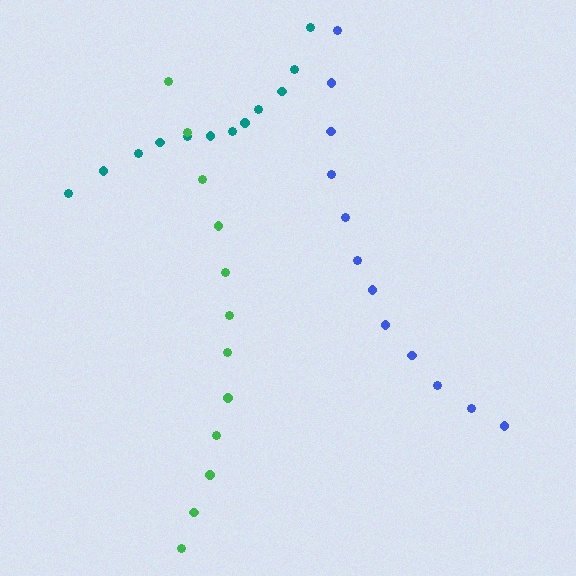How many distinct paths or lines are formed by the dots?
There are 3 distinct paths.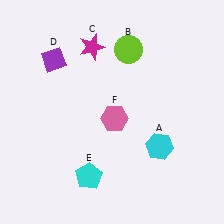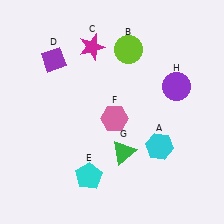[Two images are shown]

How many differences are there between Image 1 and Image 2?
There are 2 differences between the two images.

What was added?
A green triangle (G), a purple circle (H) were added in Image 2.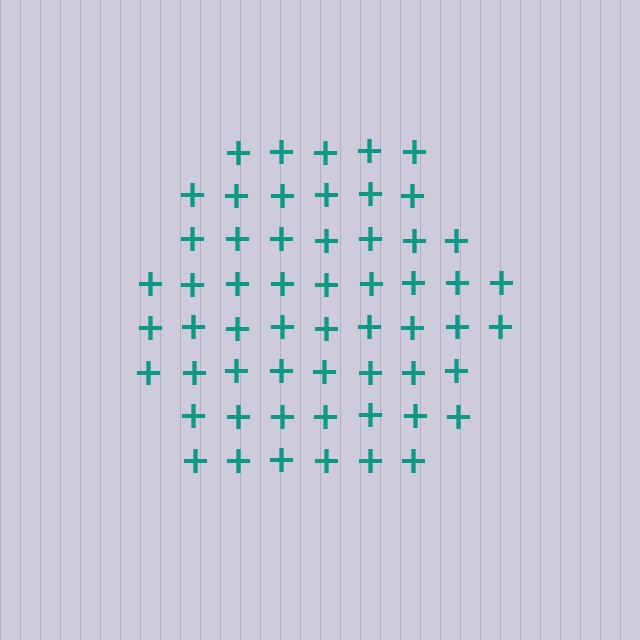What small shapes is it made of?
It is made of small plus signs.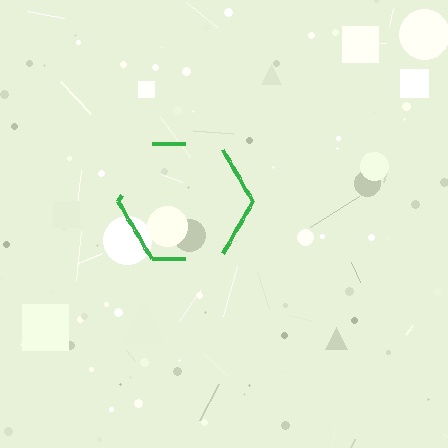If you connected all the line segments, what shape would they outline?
They would outline a hexagon.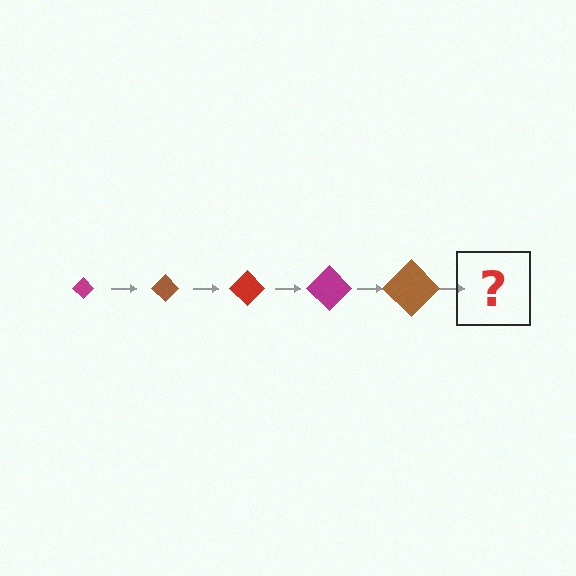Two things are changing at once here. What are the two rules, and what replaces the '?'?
The two rules are that the diamond grows larger each step and the color cycles through magenta, brown, and red. The '?' should be a red diamond, larger than the previous one.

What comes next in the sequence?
The next element should be a red diamond, larger than the previous one.